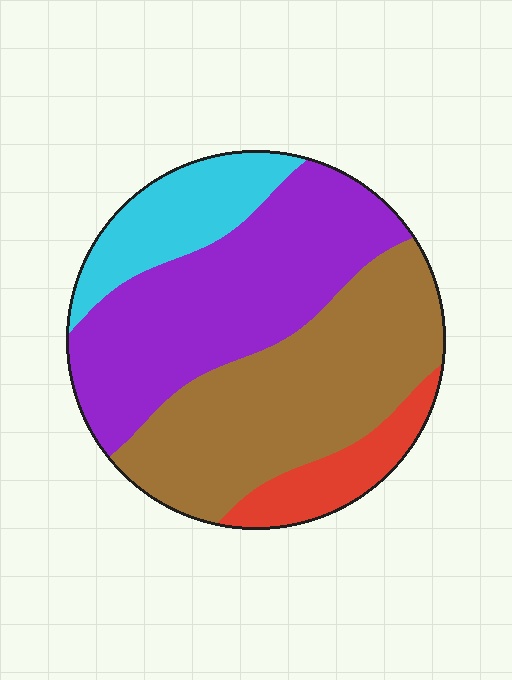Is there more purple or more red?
Purple.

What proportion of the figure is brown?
Brown covers 38% of the figure.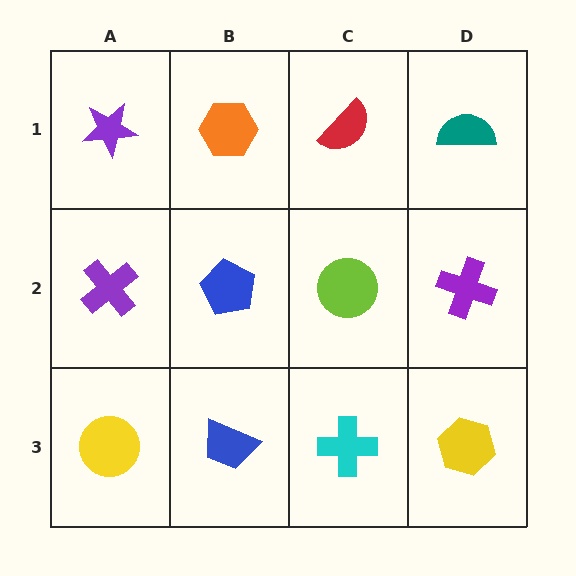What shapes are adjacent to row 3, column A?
A purple cross (row 2, column A), a blue trapezoid (row 3, column B).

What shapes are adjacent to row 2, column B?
An orange hexagon (row 1, column B), a blue trapezoid (row 3, column B), a purple cross (row 2, column A), a lime circle (row 2, column C).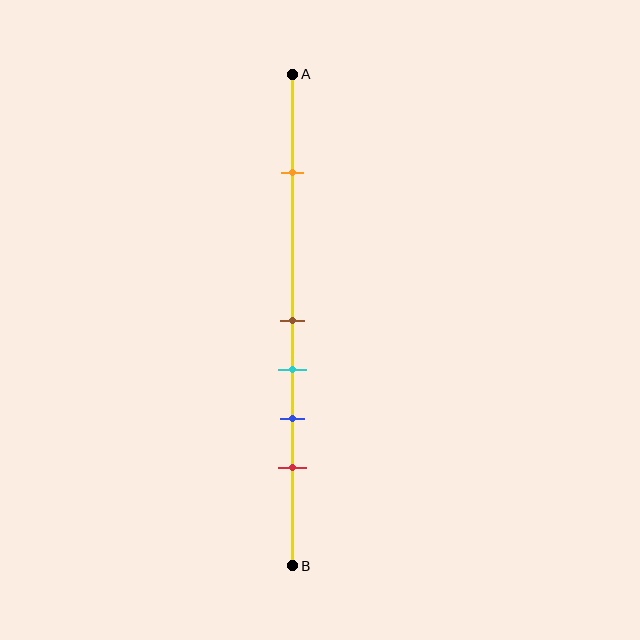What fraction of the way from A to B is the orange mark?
The orange mark is approximately 20% (0.2) of the way from A to B.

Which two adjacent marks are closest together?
The brown and cyan marks are the closest adjacent pair.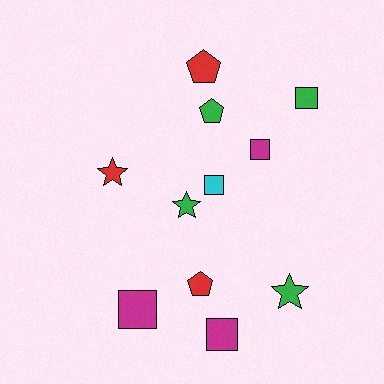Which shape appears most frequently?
Square, with 5 objects.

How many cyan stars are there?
There are no cyan stars.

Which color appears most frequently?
Green, with 4 objects.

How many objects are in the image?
There are 11 objects.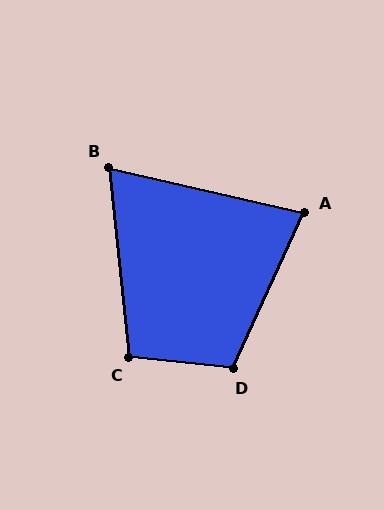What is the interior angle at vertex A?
Approximately 78 degrees (acute).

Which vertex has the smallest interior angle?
B, at approximately 71 degrees.